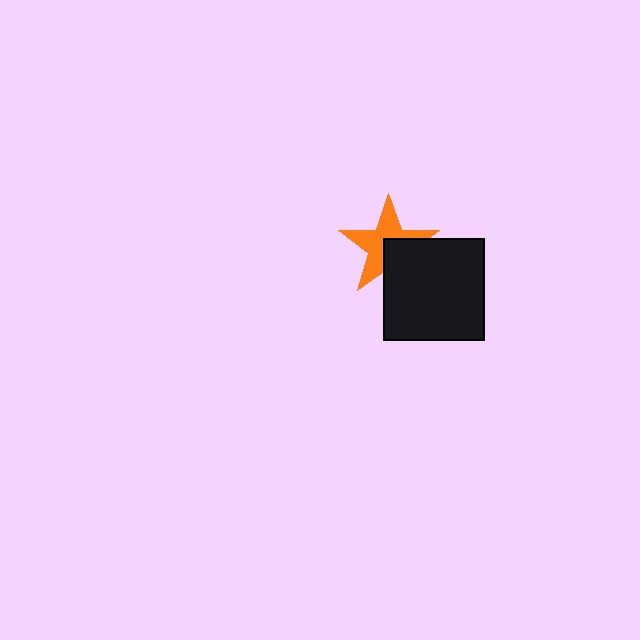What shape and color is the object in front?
The object in front is a black square.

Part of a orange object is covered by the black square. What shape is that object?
It is a star.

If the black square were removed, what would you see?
You would see the complete orange star.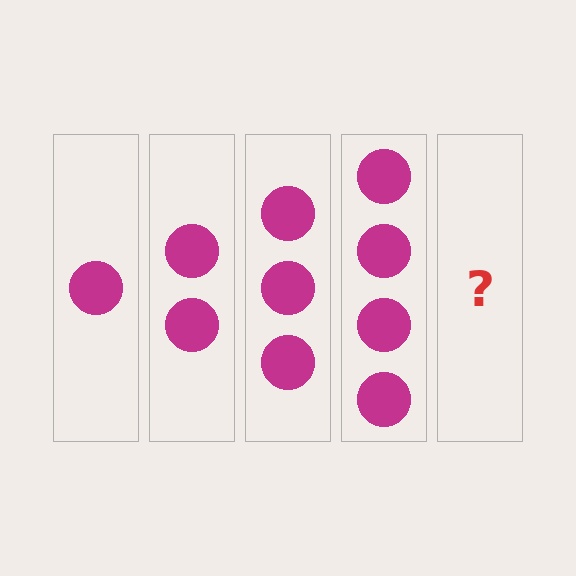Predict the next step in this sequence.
The next step is 5 circles.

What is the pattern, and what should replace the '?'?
The pattern is that each step adds one more circle. The '?' should be 5 circles.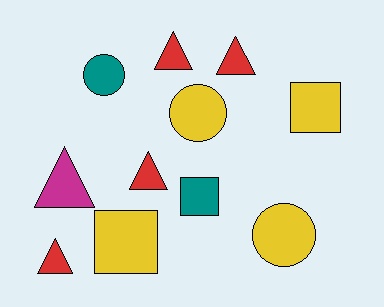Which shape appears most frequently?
Triangle, with 5 objects.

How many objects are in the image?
There are 11 objects.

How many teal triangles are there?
There are no teal triangles.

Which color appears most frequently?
Yellow, with 4 objects.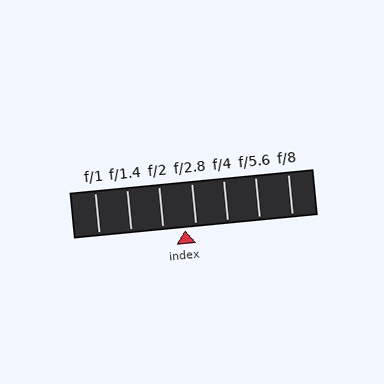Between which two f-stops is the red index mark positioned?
The index mark is between f/2 and f/2.8.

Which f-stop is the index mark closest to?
The index mark is closest to f/2.8.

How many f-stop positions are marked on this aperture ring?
There are 7 f-stop positions marked.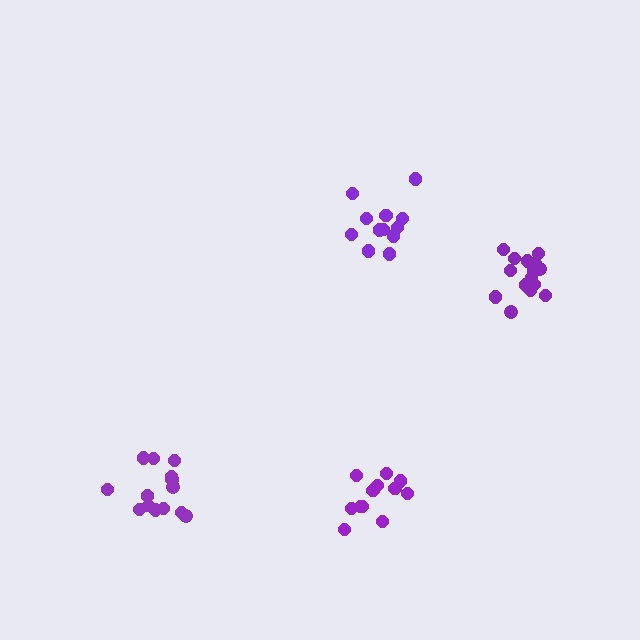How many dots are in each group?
Group 1: 12 dots, Group 2: 12 dots, Group 3: 15 dots, Group 4: 15 dots (54 total).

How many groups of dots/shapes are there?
There are 4 groups.